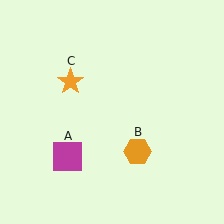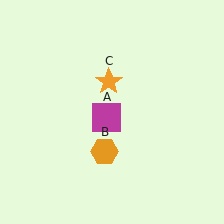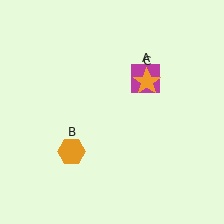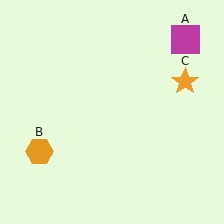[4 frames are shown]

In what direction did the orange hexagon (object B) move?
The orange hexagon (object B) moved left.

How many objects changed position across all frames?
3 objects changed position: magenta square (object A), orange hexagon (object B), orange star (object C).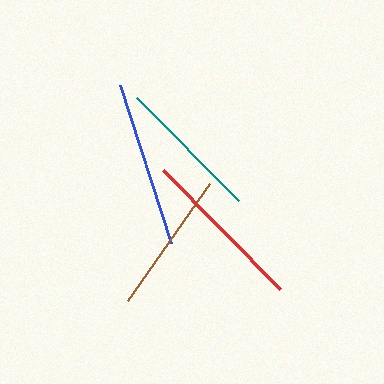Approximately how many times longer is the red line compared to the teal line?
The red line is approximately 1.2 times the length of the teal line.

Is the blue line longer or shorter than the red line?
The red line is longer than the blue line.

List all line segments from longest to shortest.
From longest to shortest: red, blue, teal, brown.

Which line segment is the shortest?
The brown line is the shortest at approximately 143 pixels.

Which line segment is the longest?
The red line is the longest at approximately 166 pixels.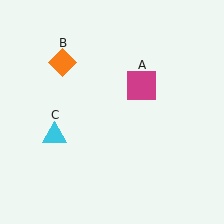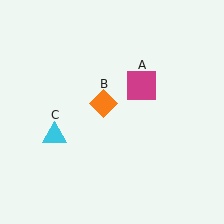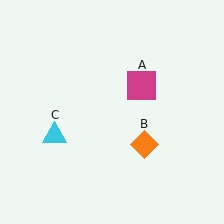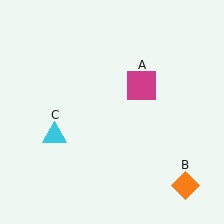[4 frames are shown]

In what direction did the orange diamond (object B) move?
The orange diamond (object B) moved down and to the right.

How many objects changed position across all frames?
1 object changed position: orange diamond (object B).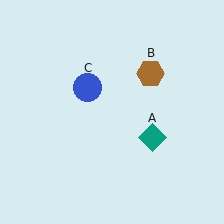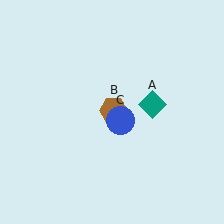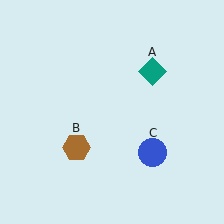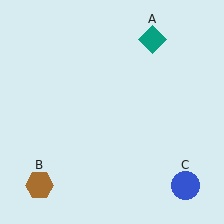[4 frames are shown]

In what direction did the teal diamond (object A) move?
The teal diamond (object A) moved up.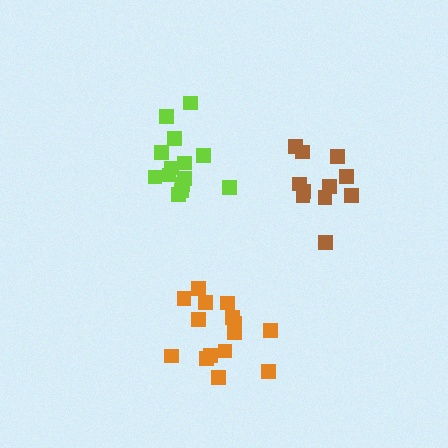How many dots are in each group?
Group 1: 11 dots, Group 2: 15 dots, Group 3: 14 dots (40 total).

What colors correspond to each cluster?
The clusters are colored: brown, orange, lime.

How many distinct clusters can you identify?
There are 3 distinct clusters.